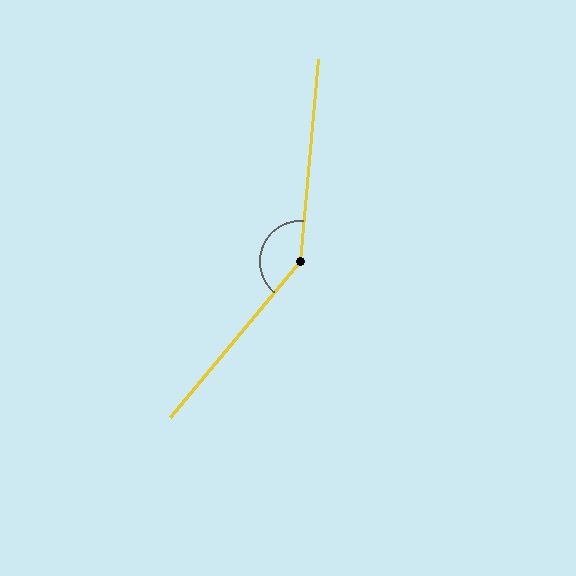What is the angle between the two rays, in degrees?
Approximately 145 degrees.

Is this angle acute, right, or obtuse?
It is obtuse.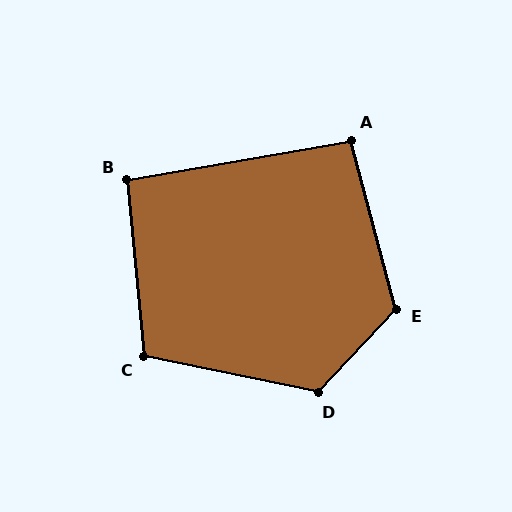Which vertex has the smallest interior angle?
B, at approximately 94 degrees.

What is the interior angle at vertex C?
Approximately 107 degrees (obtuse).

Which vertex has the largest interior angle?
E, at approximately 122 degrees.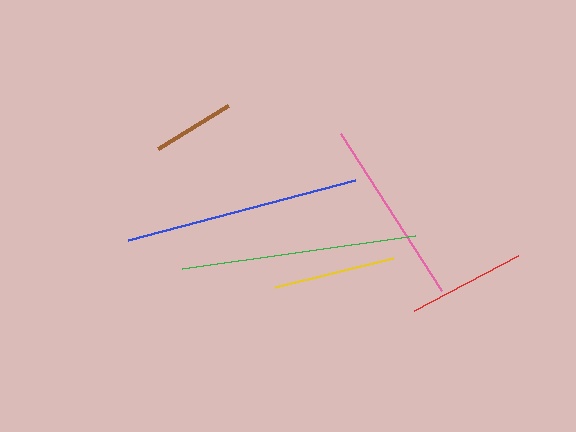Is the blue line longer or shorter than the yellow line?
The blue line is longer than the yellow line.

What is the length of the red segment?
The red segment is approximately 118 pixels long.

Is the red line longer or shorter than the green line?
The green line is longer than the red line.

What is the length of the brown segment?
The brown segment is approximately 82 pixels long.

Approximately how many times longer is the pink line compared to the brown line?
The pink line is approximately 2.3 times the length of the brown line.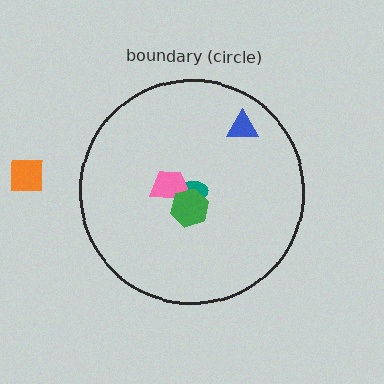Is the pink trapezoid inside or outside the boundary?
Inside.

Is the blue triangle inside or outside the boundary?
Inside.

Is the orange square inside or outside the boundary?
Outside.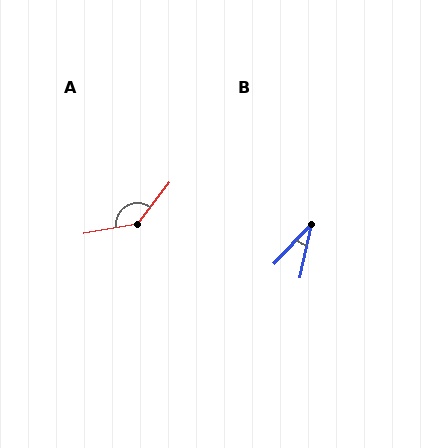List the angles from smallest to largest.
B (31°), A (138°).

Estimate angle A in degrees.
Approximately 138 degrees.